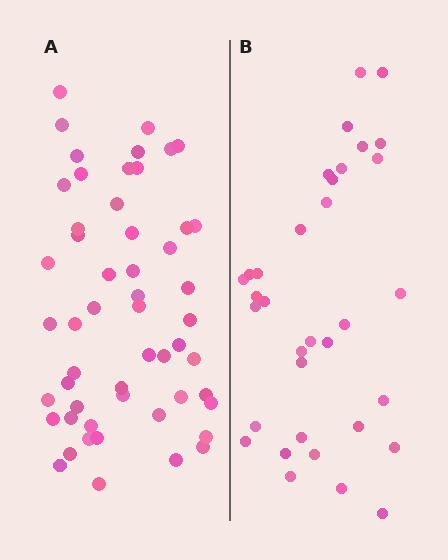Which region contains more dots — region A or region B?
Region A (the left region) has more dots.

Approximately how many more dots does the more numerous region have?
Region A has approximately 20 more dots than region B.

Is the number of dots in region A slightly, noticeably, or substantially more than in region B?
Region A has substantially more. The ratio is roughly 1.6 to 1.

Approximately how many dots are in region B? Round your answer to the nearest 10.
About 30 dots. (The exact count is 34, which rounds to 30.)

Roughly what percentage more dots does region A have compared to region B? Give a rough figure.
About 55% more.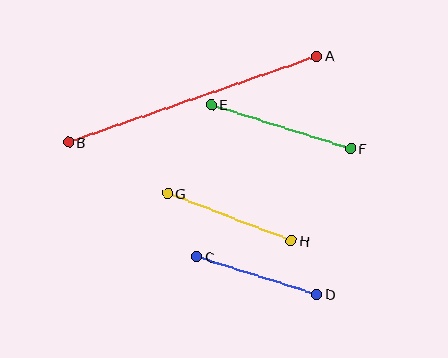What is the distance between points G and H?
The distance is approximately 133 pixels.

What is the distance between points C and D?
The distance is approximately 126 pixels.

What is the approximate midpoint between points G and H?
The midpoint is at approximately (229, 217) pixels.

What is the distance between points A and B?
The distance is approximately 263 pixels.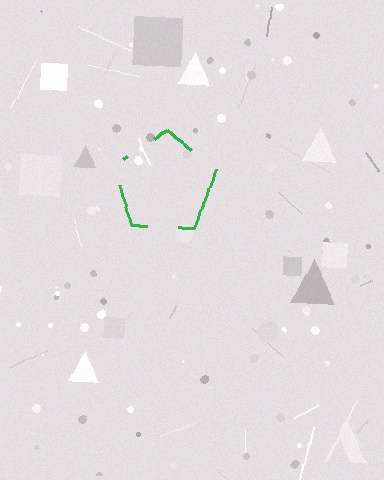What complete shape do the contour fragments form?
The contour fragments form a pentagon.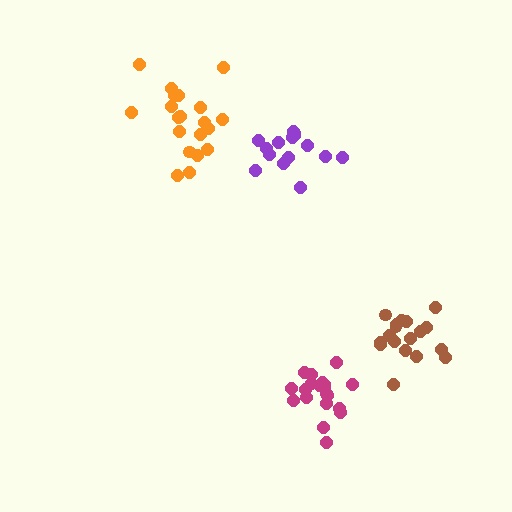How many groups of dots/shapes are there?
There are 4 groups.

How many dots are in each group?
Group 1: 21 dots, Group 2: 20 dots, Group 3: 18 dots, Group 4: 15 dots (74 total).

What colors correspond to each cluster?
The clusters are colored: orange, magenta, brown, purple.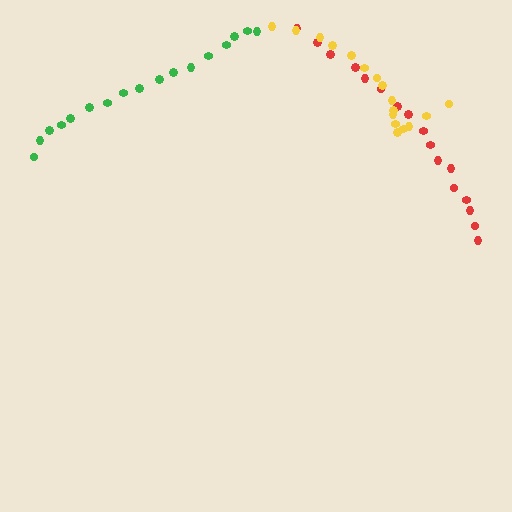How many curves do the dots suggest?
There are 3 distinct paths.